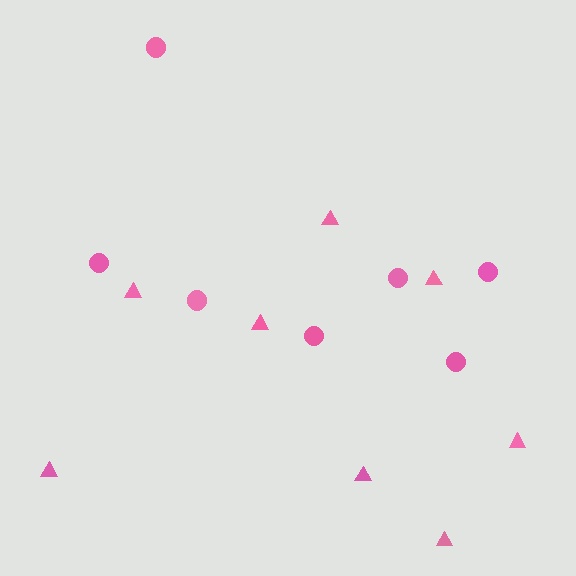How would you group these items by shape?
There are 2 groups: one group of circles (7) and one group of triangles (8).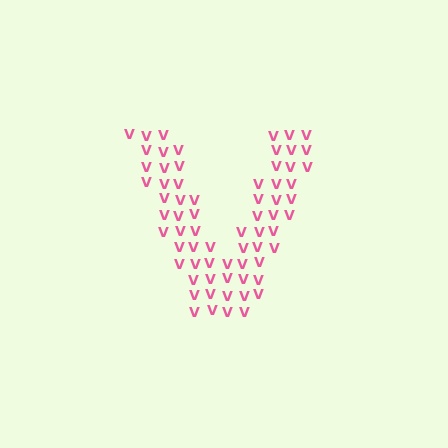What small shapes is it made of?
It is made of small letter V's.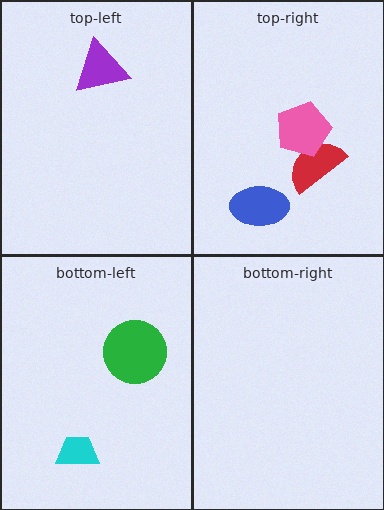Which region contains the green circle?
The bottom-left region.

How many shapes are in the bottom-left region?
2.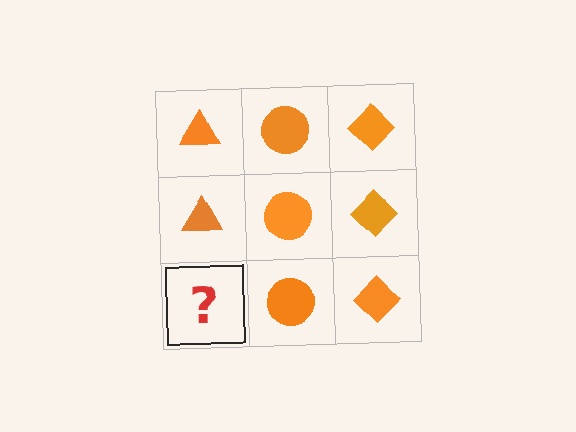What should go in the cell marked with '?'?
The missing cell should contain an orange triangle.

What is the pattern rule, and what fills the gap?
The rule is that each column has a consistent shape. The gap should be filled with an orange triangle.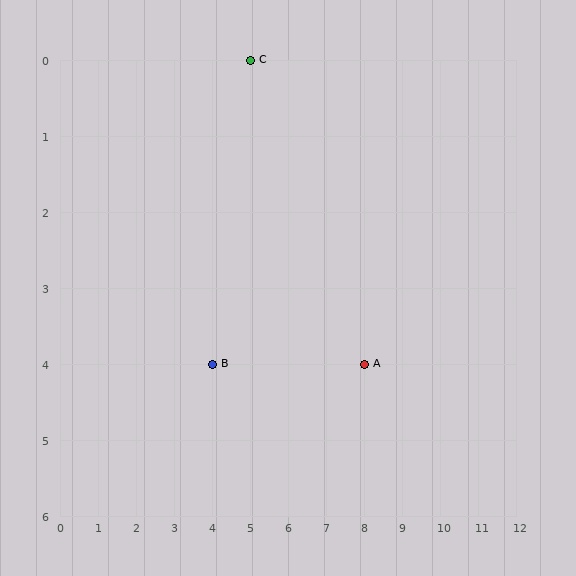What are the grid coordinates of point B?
Point B is at grid coordinates (4, 4).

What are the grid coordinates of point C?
Point C is at grid coordinates (5, 0).